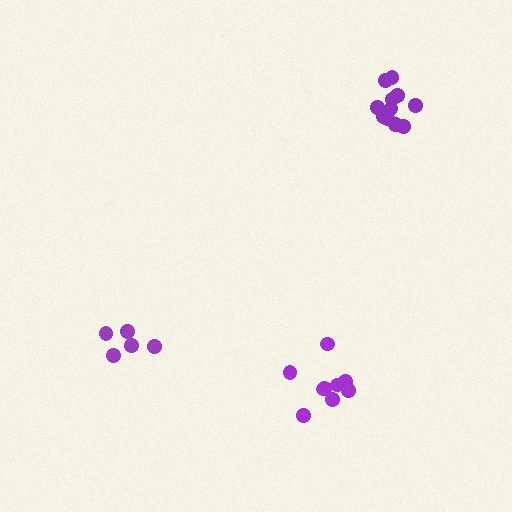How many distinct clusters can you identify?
There are 3 distinct clusters.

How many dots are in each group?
Group 1: 5 dots, Group 2: 9 dots, Group 3: 11 dots (25 total).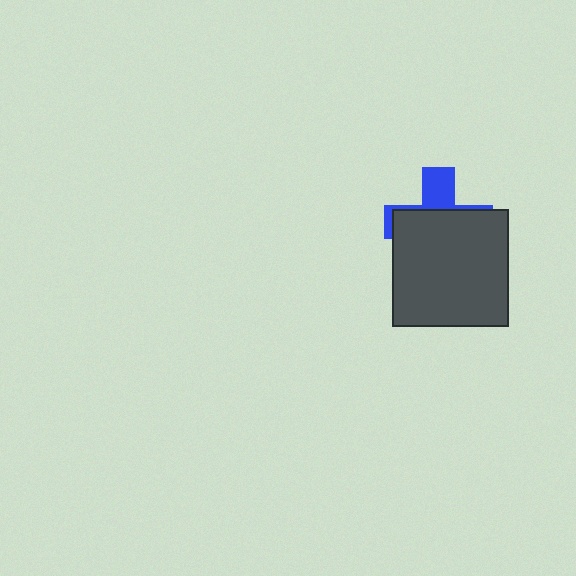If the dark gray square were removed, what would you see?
You would see the complete blue cross.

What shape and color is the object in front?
The object in front is a dark gray square.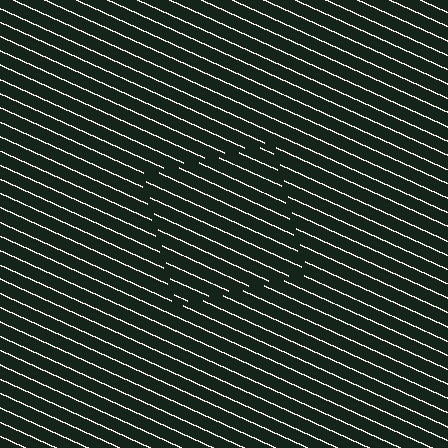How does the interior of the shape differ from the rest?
The interior of the shape contains the same grating, shifted by half a period — the contour is defined by the phase discontinuity where line-ends from the inner and outer gratings abut.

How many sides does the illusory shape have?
4 sides — the line-ends trace a square.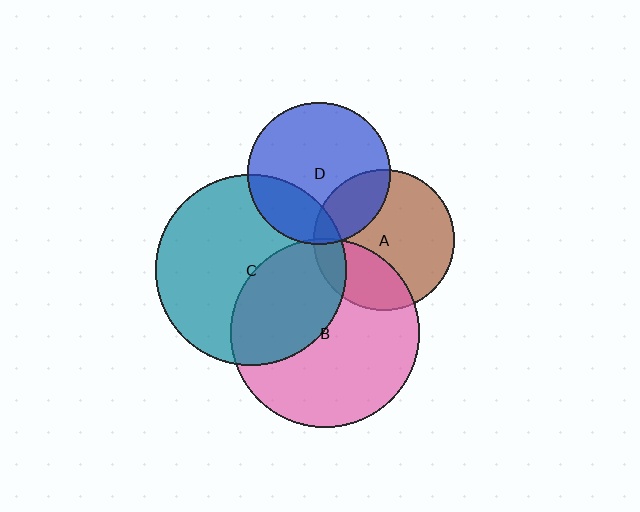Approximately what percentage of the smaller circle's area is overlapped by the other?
Approximately 10%.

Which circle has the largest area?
Circle C (teal).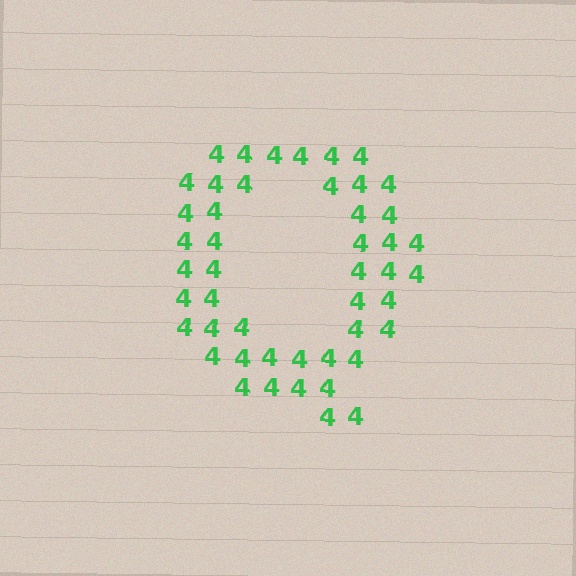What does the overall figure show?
The overall figure shows the letter Q.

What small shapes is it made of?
It is made of small digit 4's.